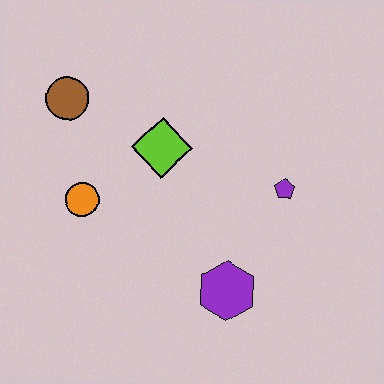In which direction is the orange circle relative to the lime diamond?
The orange circle is to the left of the lime diamond.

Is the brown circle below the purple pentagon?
No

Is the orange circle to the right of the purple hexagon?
No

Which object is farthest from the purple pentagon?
The brown circle is farthest from the purple pentagon.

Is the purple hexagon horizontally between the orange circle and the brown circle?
No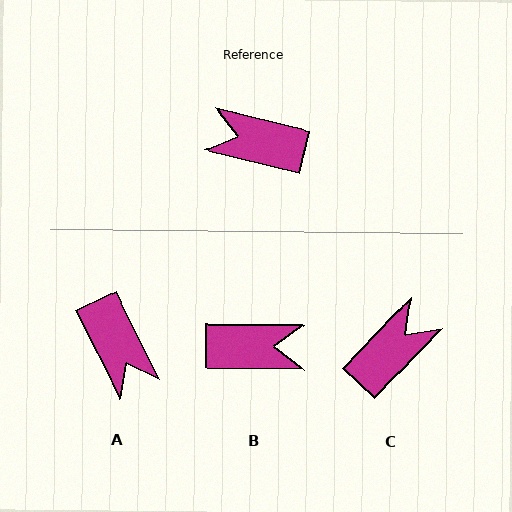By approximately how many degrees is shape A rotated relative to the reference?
Approximately 130 degrees counter-clockwise.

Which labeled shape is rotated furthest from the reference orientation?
B, about 167 degrees away.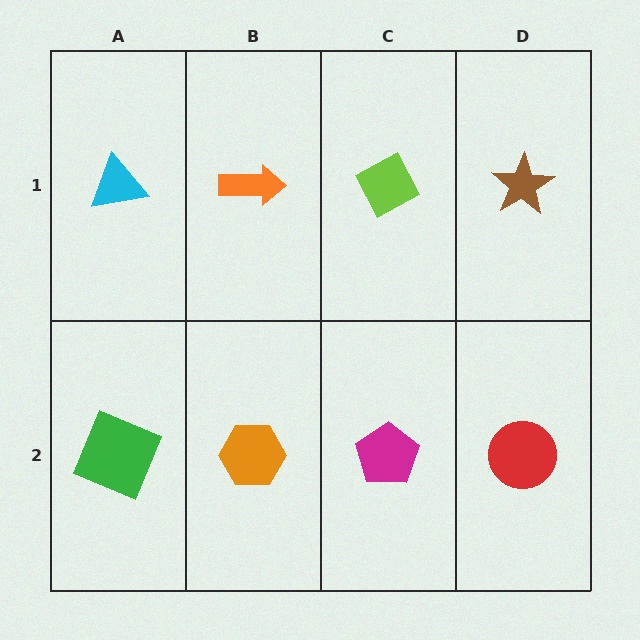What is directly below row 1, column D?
A red circle.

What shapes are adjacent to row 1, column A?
A green square (row 2, column A), an orange arrow (row 1, column B).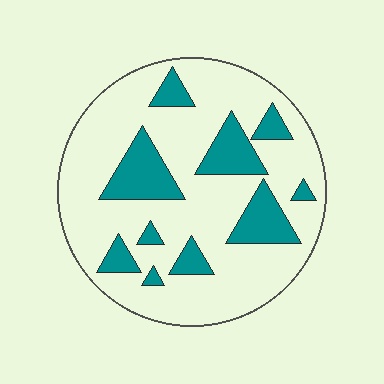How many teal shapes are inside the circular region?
10.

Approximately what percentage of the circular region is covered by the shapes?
Approximately 25%.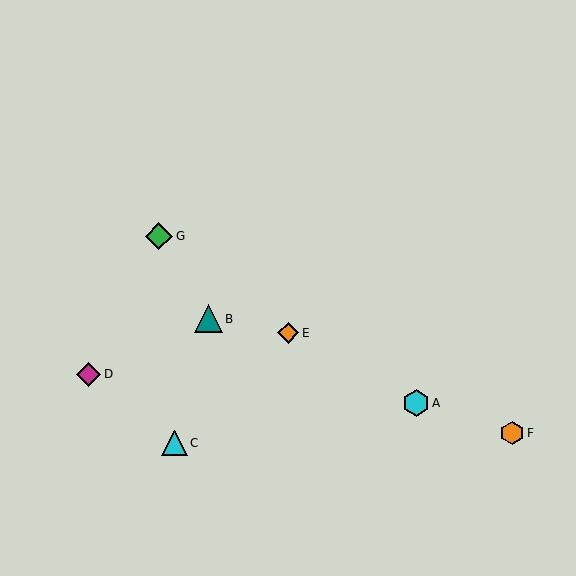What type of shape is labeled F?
Shape F is an orange hexagon.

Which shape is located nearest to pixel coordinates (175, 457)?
The cyan triangle (labeled C) at (175, 443) is nearest to that location.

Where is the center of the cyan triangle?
The center of the cyan triangle is at (175, 443).